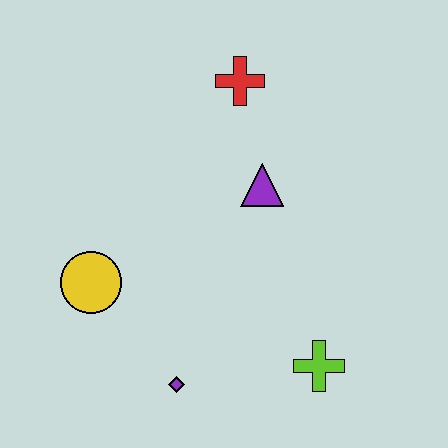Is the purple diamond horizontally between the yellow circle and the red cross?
Yes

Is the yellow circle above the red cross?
No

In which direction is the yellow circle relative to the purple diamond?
The yellow circle is above the purple diamond.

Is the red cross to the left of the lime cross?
Yes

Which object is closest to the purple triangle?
The red cross is closest to the purple triangle.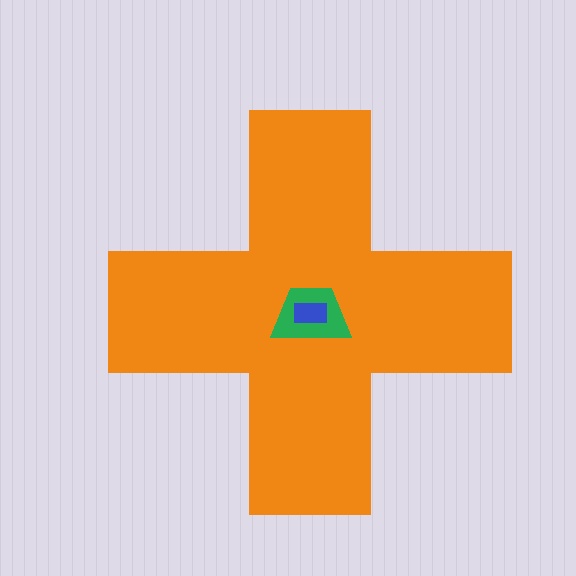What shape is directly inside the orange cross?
The green trapezoid.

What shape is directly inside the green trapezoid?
The blue rectangle.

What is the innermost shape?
The blue rectangle.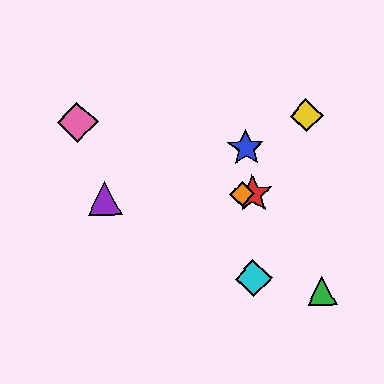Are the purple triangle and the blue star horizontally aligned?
No, the purple triangle is at y≈199 and the blue star is at y≈148.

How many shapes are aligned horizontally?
3 shapes (the red star, the purple triangle, the orange diamond) are aligned horizontally.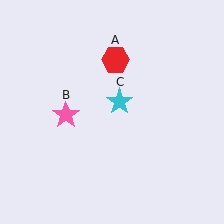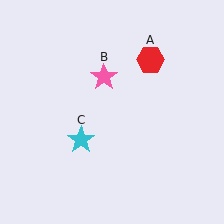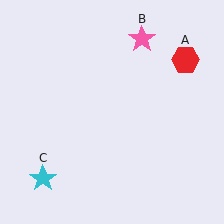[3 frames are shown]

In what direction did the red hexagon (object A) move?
The red hexagon (object A) moved right.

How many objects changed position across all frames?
3 objects changed position: red hexagon (object A), pink star (object B), cyan star (object C).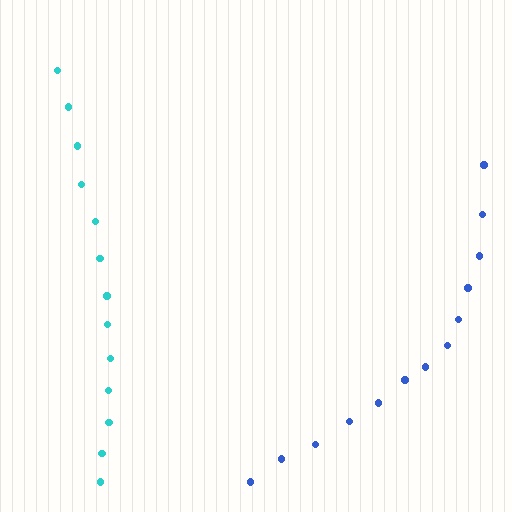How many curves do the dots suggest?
There are 2 distinct paths.